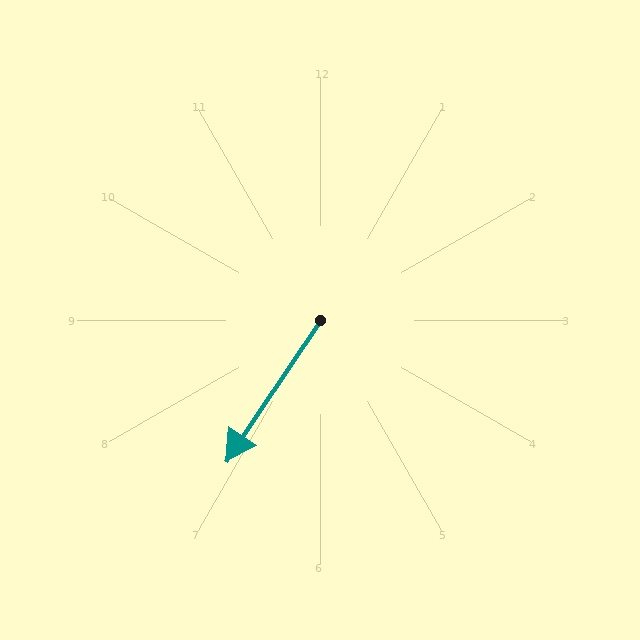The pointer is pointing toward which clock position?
Roughly 7 o'clock.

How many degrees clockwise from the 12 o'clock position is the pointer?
Approximately 214 degrees.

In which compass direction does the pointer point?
Southwest.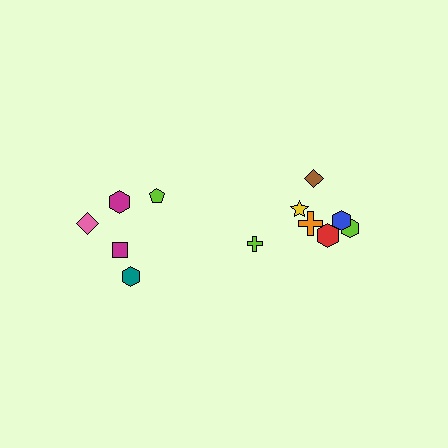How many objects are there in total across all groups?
There are 12 objects.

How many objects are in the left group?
There are 5 objects.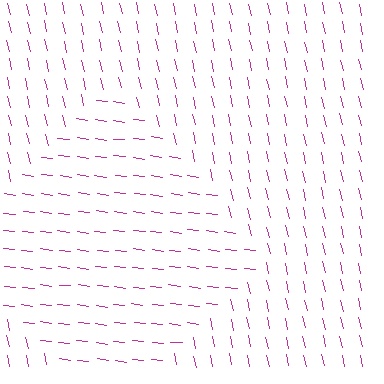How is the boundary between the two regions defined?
The boundary is defined purely by a change in line orientation (approximately 70 degrees difference). All lines are the same color and thickness.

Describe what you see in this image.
The image is filled with small magenta line segments. A diamond region in the image has lines oriented differently from the surrounding lines, creating a visible texture boundary.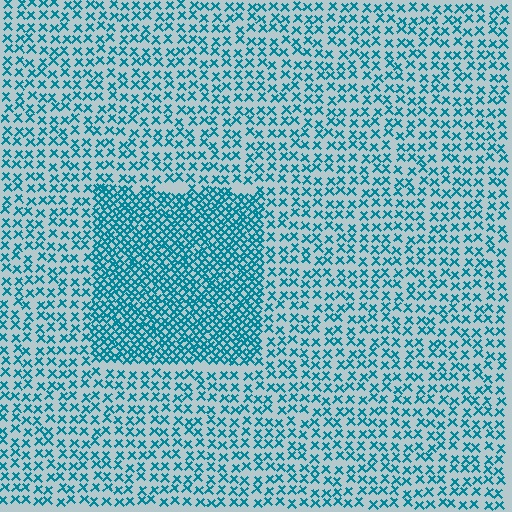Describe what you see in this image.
The image contains small teal elements arranged at two different densities. A rectangle-shaped region is visible where the elements are more densely packed than the surrounding area.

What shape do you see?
I see a rectangle.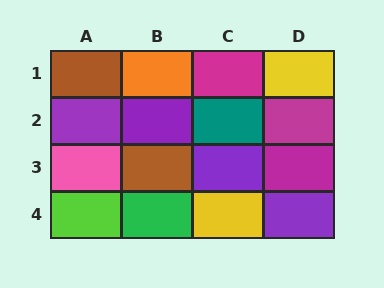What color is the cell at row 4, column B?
Green.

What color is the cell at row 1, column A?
Brown.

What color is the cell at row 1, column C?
Magenta.